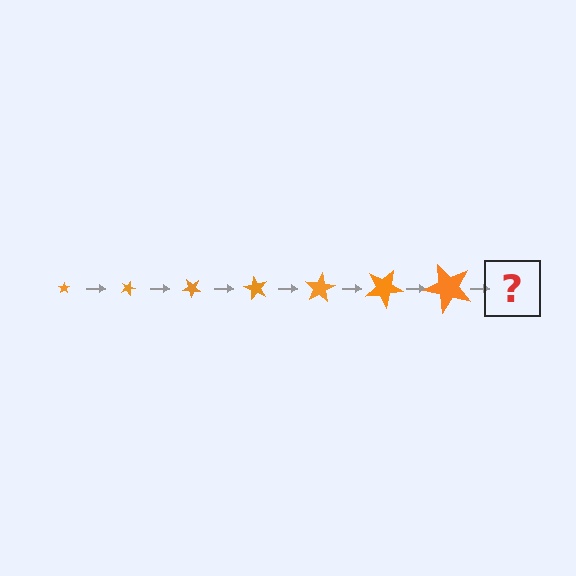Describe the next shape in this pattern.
It should be a star, larger than the previous one and rotated 140 degrees from the start.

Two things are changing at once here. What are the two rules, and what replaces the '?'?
The two rules are that the star grows larger each step and it rotates 20 degrees each step. The '?' should be a star, larger than the previous one and rotated 140 degrees from the start.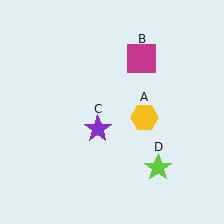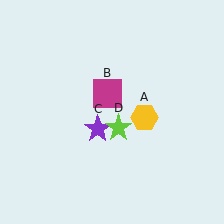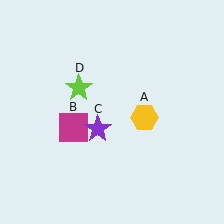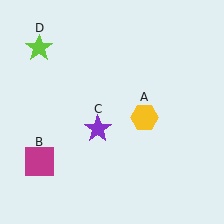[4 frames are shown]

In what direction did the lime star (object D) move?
The lime star (object D) moved up and to the left.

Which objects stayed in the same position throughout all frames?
Yellow hexagon (object A) and purple star (object C) remained stationary.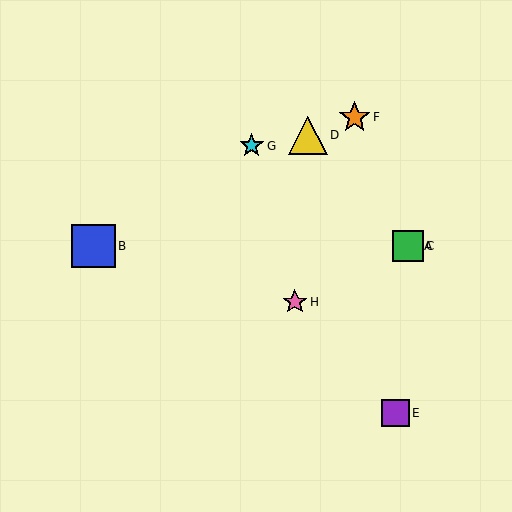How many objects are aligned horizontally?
3 objects (A, B, C) are aligned horizontally.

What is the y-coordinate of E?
Object E is at y≈413.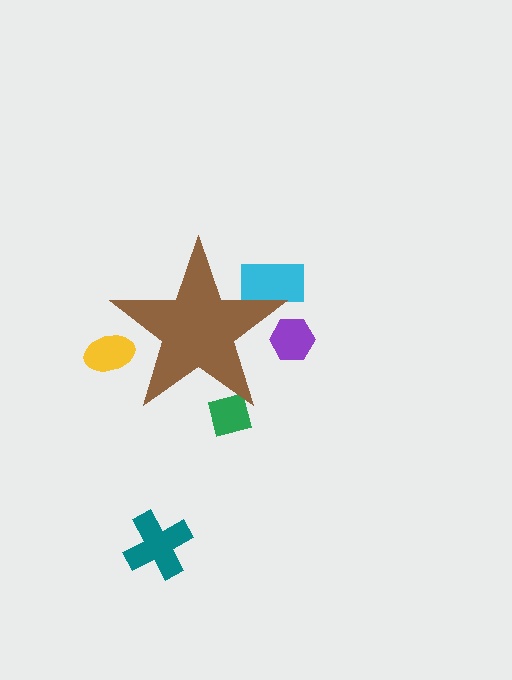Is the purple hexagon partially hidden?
Yes, the purple hexagon is partially hidden behind the brown star.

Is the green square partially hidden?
Yes, the green square is partially hidden behind the brown star.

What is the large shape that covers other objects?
A brown star.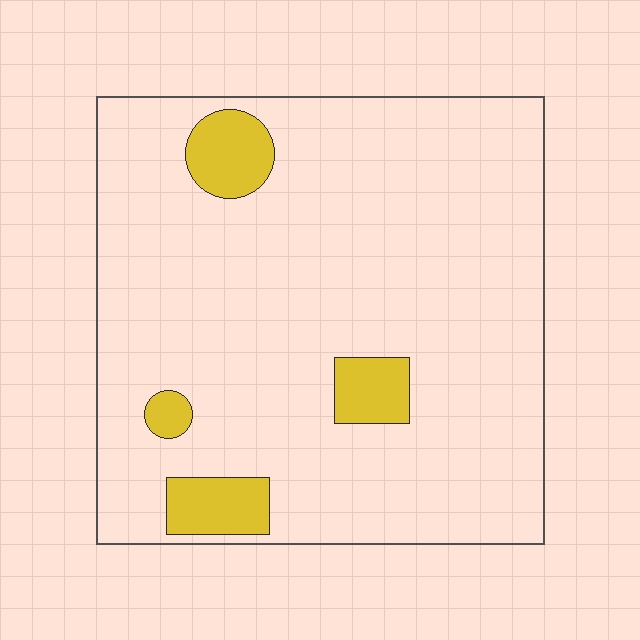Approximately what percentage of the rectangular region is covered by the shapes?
Approximately 10%.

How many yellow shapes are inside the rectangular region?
4.